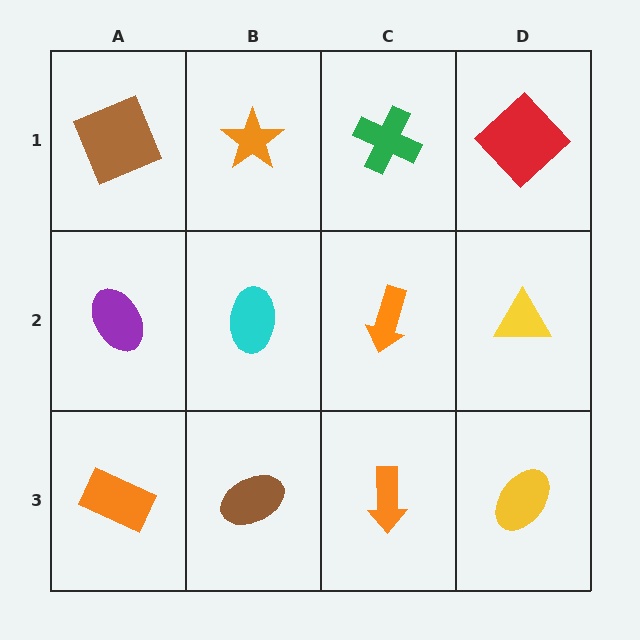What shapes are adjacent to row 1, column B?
A cyan ellipse (row 2, column B), a brown square (row 1, column A), a green cross (row 1, column C).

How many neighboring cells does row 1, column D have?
2.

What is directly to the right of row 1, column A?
An orange star.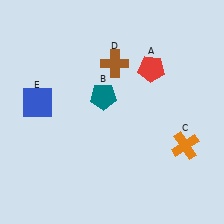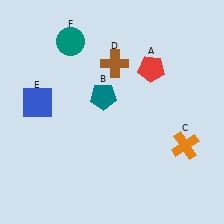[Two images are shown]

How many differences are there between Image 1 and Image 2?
There is 1 difference between the two images.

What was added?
A teal circle (F) was added in Image 2.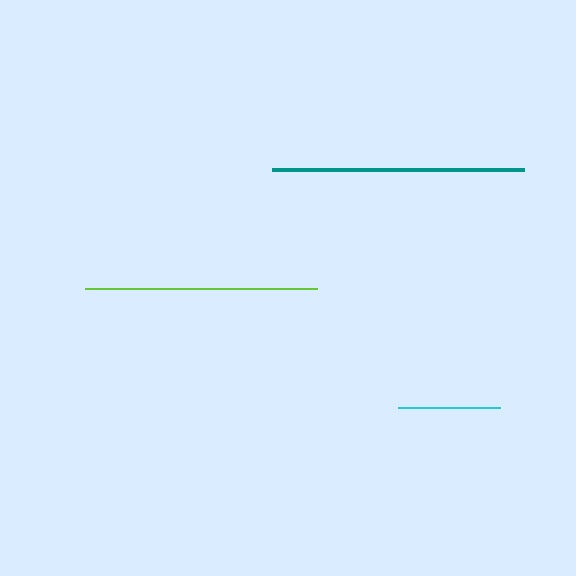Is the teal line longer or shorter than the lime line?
The teal line is longer than the lime line.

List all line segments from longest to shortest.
From longest to shortest: teal, lime, cyan.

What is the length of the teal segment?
The teal segment is approximately 253 pixels long.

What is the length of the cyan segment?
The cyan segment is approximately 102 pixels long.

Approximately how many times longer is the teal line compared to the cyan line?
The teal line is approximately 2.5 times the length of the cyan line.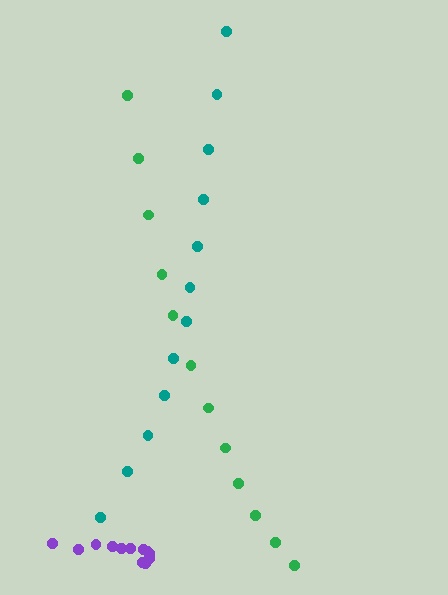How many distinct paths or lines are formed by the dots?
There are 3 distinct paths.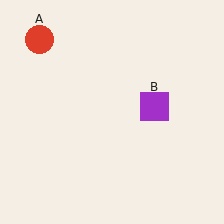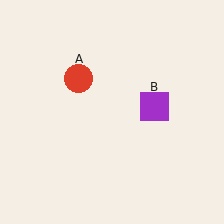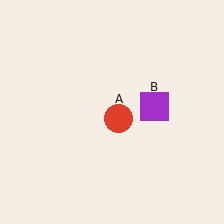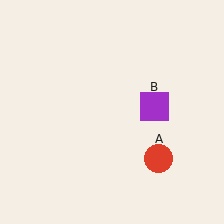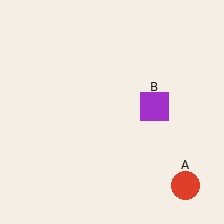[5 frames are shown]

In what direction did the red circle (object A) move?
The red circle (object A) moved down and to the right.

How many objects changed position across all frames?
1 object changed position: red circle (object A).